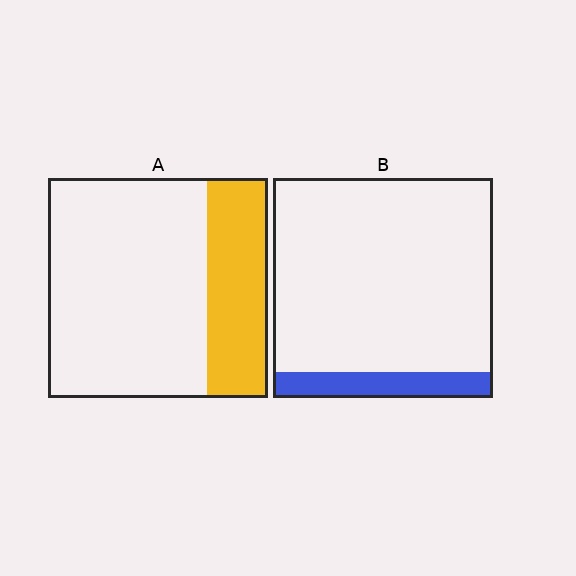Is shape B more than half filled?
No.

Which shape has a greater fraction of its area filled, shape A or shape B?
Shape A.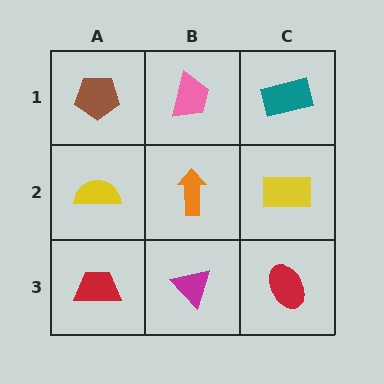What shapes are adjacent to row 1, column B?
An orange arrow (row 2, column B), a brown pentagon (row 1, column A), a teal rectangle (row 1, column C).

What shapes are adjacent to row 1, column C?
A yellow rectangle (row 2, column C), a pink trapezoid (row 1, column B).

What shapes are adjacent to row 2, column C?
A teal rectangle (row 1, column C), a red ellipse (row 3, column C), an orange arrow (row 2, column B).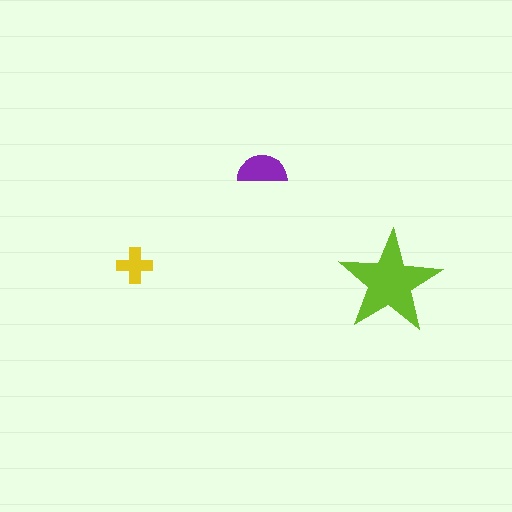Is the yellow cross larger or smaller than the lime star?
Smaller.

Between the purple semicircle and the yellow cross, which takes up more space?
The purple semicircle.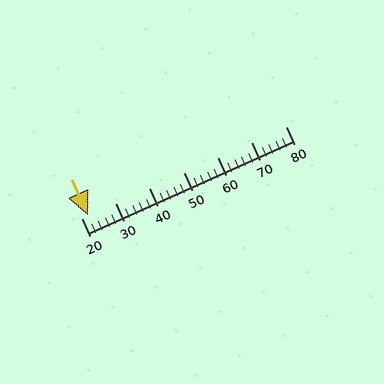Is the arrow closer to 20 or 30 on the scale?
The arrow is closer to 20.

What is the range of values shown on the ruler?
The ruler shows values from 20 to 80.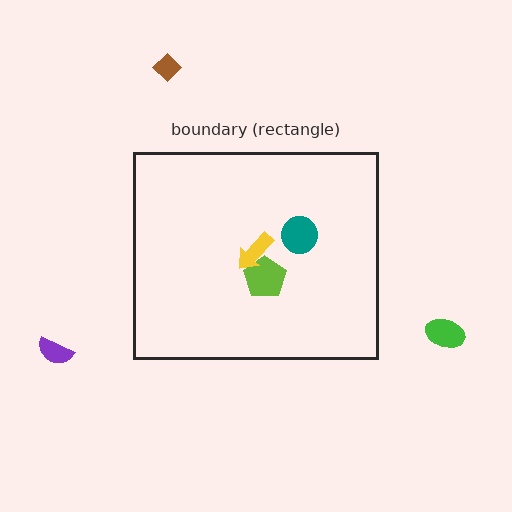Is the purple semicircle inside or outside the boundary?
Outside.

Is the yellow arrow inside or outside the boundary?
Inside.